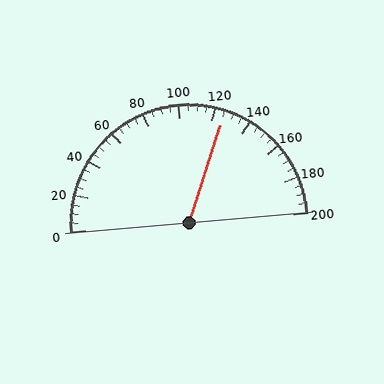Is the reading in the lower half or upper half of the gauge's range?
The reading is in the upper half of the range (0 to 200).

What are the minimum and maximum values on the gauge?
The gauge ranges from 0 to 200.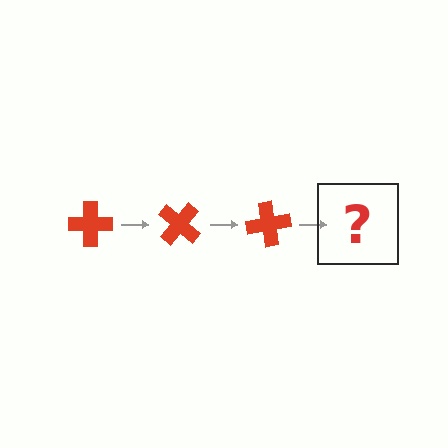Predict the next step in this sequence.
The next step is a red cross rotated 120 degrees.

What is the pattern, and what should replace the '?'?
The pattern is that the cross rotates 40 degrees each step. The '?' should be a red cross rotated 120 degrees.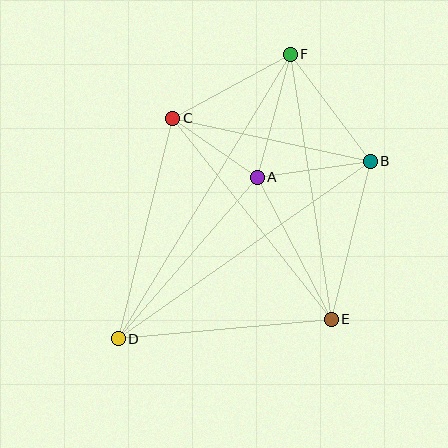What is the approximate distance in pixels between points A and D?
The distance between A and D is approximately 213 pixels.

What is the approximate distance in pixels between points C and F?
The distance between C and F is approximately 134 pixels.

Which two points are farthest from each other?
Points D and F are farthest from each other.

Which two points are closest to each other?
Points A and C are closest to each other.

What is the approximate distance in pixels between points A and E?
The distance between A and E is approximately 161 pixels.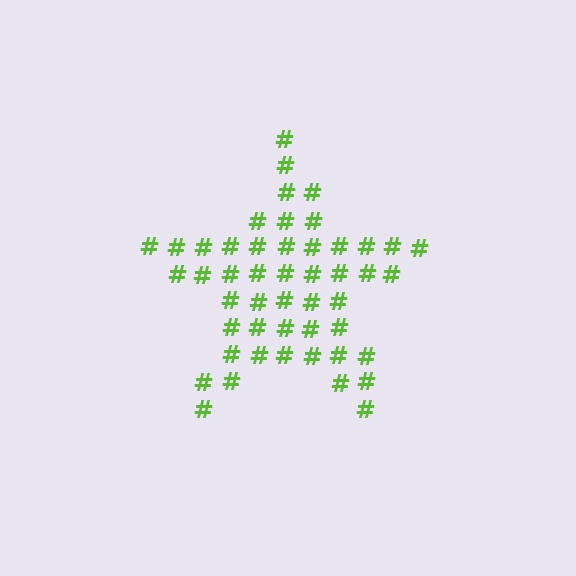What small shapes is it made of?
It is made of small hash symbols.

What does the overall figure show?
The overall figure shows a star.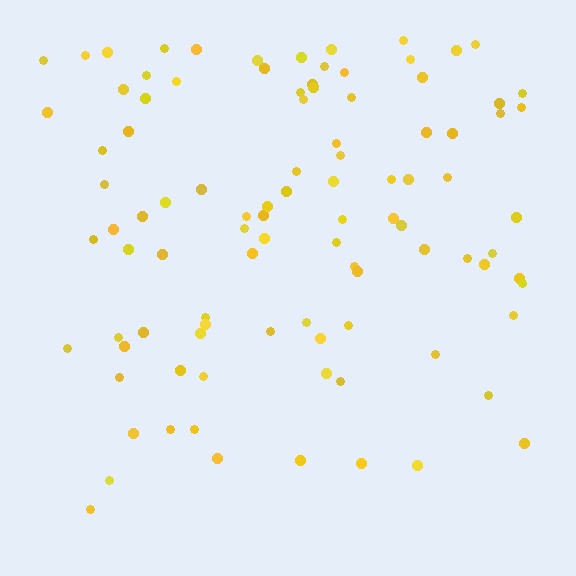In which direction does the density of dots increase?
From bottom to top, with the top side densest.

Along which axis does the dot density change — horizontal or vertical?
Vertical.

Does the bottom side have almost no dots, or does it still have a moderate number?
Still a moderate number, just noticeably fewer than the top.